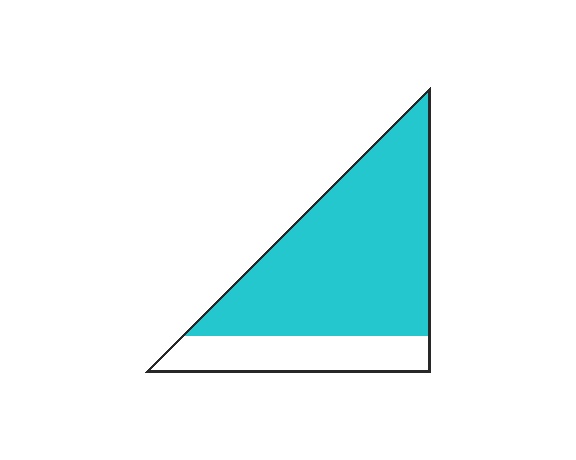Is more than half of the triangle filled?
Yes.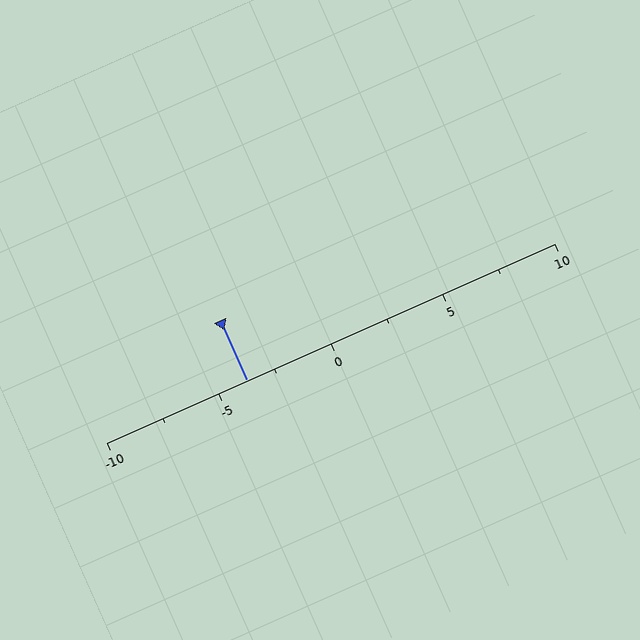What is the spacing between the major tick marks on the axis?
The major ticks are spaced 5 apart.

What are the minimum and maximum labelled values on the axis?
The axis runs from -10 to 10.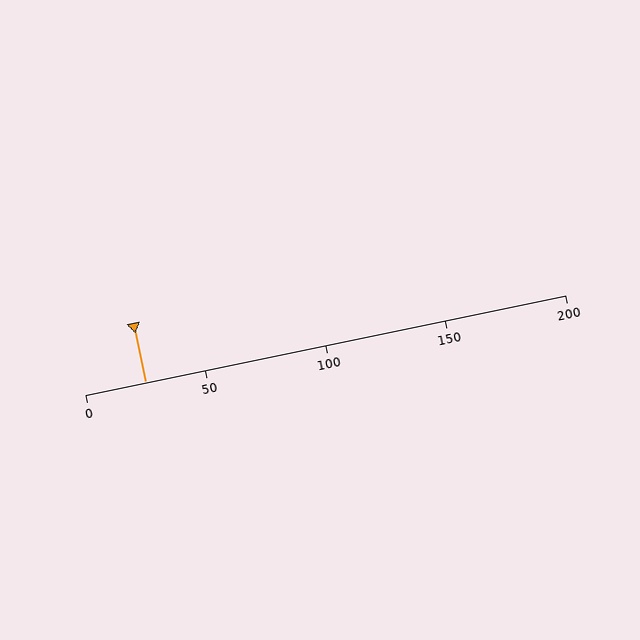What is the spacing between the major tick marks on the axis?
The major ticks are spaced 50 apart.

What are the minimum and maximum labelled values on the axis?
The axis runs from 0 to 200.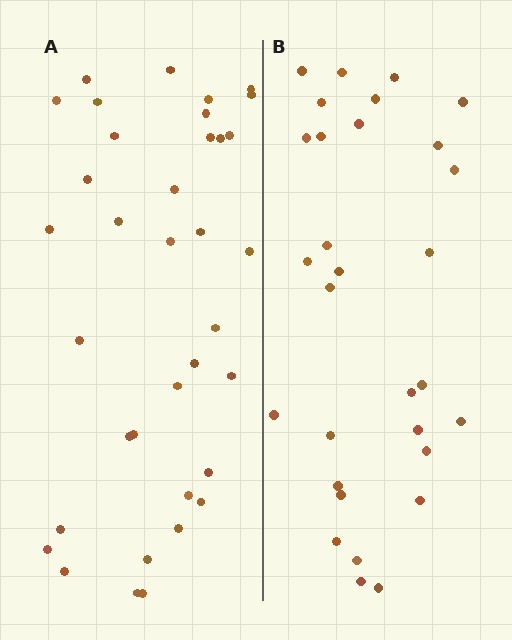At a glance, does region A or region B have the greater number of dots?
Region A (the left region) has more dots.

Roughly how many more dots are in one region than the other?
Region A has about 6 more dots than region B.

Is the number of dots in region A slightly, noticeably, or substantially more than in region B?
Region A has only slightly more — the two regions are fairly close. The ratio is roughly 1.2 to 1.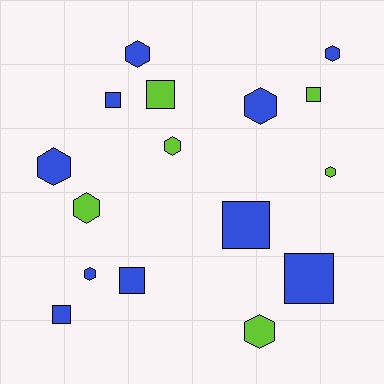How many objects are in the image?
There are 16 objects.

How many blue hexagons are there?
There are 5 blue hexagons.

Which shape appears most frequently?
Hexagon, with 9 objects.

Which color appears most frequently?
Blue, with 10 objects.